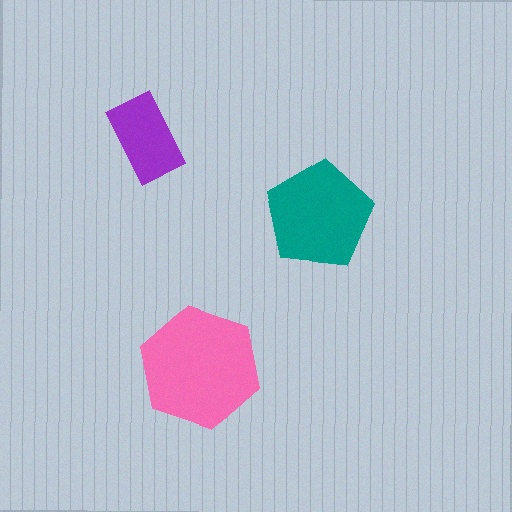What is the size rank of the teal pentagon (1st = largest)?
2nd.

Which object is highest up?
The purple rectangle is topmost.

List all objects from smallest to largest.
The purple rectangle, the teal pentagon, the pink hexagon.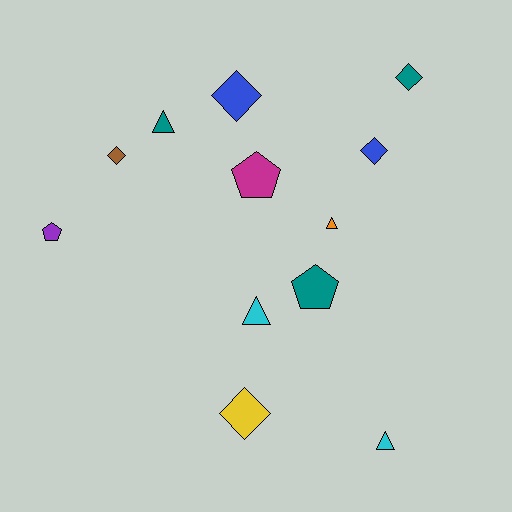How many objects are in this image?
There are 12 objects.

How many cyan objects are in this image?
There are 2 cyan objects.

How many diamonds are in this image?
There are 5 diamonds.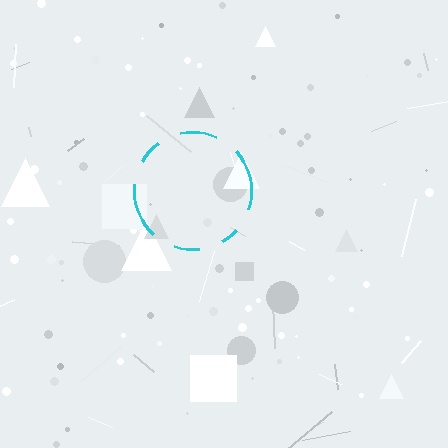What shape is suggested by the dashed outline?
The dashed outline suggests a circle.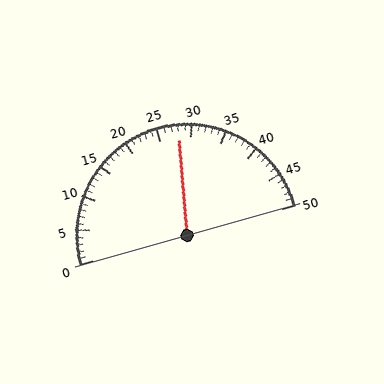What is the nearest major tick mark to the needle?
The nearest major tick mark is 30.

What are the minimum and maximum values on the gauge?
The gauge ranges from 0 to 50.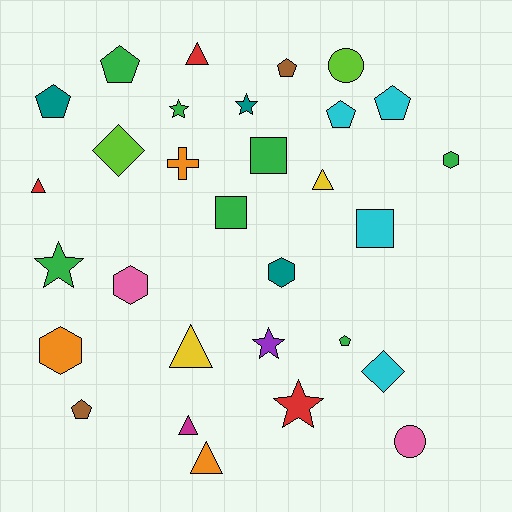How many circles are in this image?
There are 2 circles.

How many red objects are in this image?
There are 3 red objects.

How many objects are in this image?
There are 30 objects.